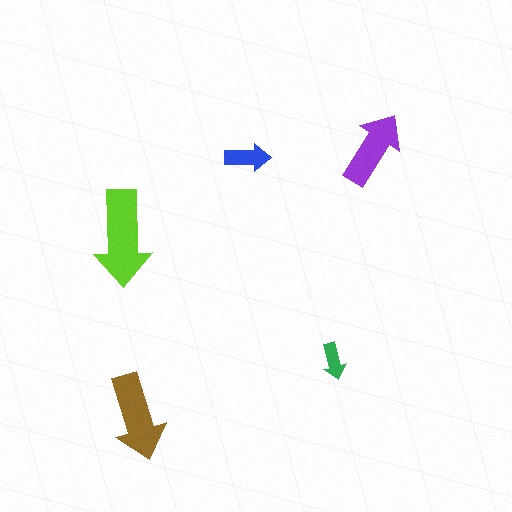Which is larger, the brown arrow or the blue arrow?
The brown one.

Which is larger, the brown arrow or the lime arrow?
The lime one.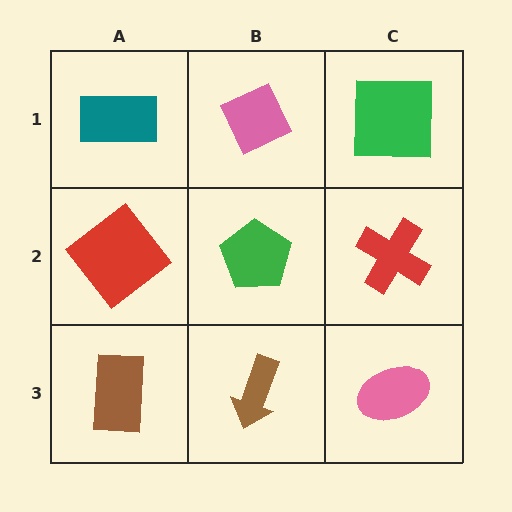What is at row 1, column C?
A green square.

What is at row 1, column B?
A pink diamond.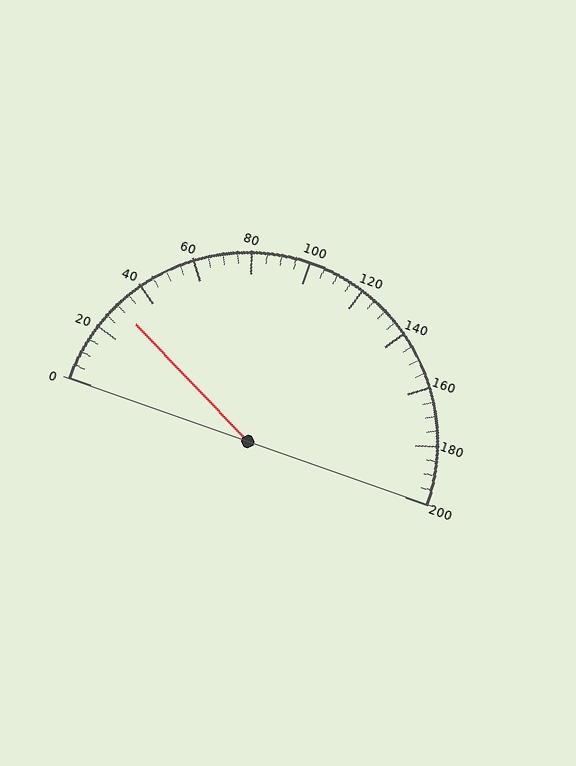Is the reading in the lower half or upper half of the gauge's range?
The reading is in the lower half of the range (0 to 200).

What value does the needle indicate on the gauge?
The needle indicates approximately 30.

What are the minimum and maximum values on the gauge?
The gauge ranges from 0 to 200.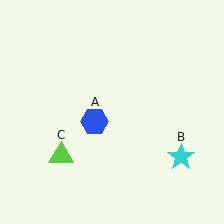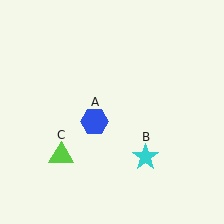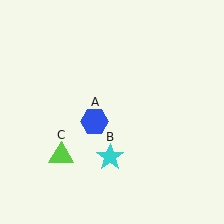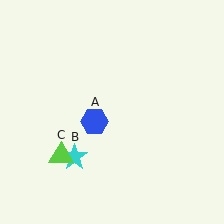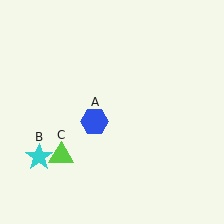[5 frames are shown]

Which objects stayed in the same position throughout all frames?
Blue hexagon (object A) and lime triangle (object C) remained stationary.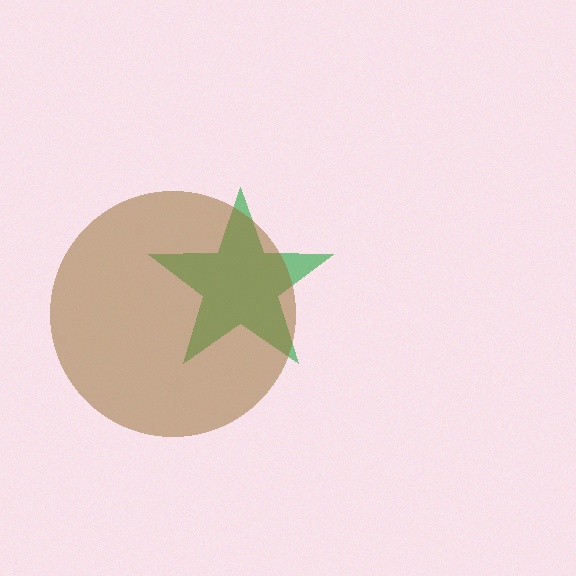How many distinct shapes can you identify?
There are 2 distinct shapes: a green star, a brown circle.